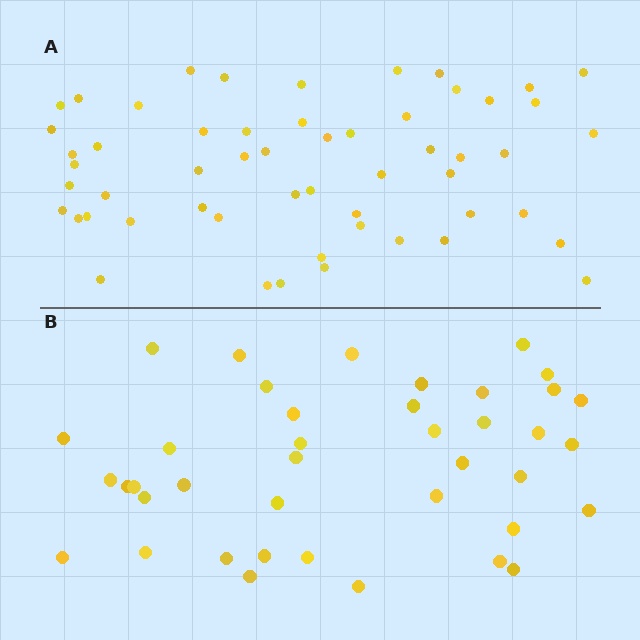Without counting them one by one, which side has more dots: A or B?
Region A (the top region) has more dots.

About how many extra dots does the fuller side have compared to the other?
Region A has approximately 15 more dots than region B.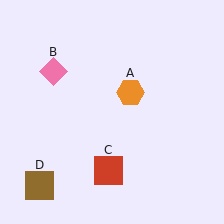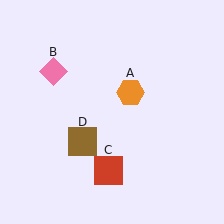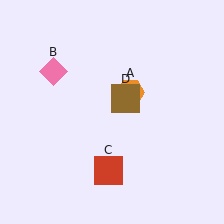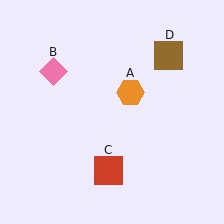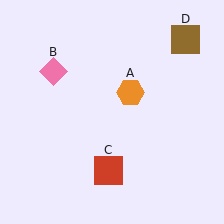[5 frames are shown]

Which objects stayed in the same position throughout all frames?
Orange hexagon (object A) and pink diamond (object B) and red square (object C) remained stationary.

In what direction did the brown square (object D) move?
The brown square (object D) moved up and to the right.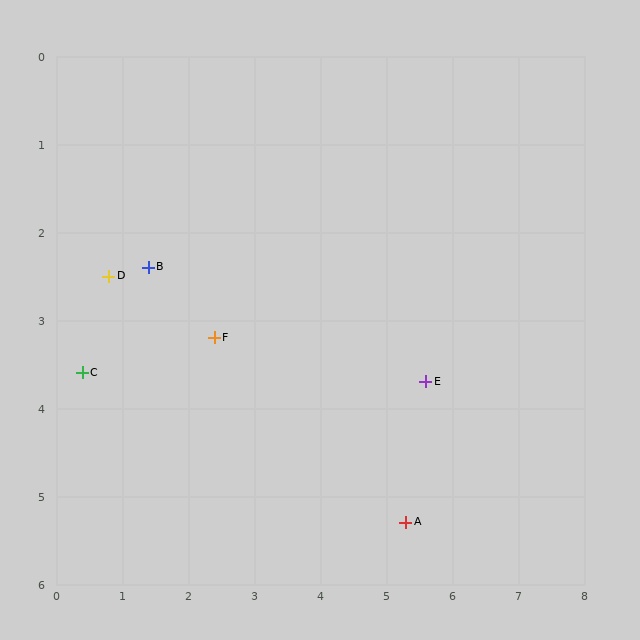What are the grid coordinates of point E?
Point E is at approximately (5.6, 3.7).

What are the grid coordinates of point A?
Point A is at approximately (5.3, 5.3).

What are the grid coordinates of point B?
Point B is at approximately (1.4, 2.4).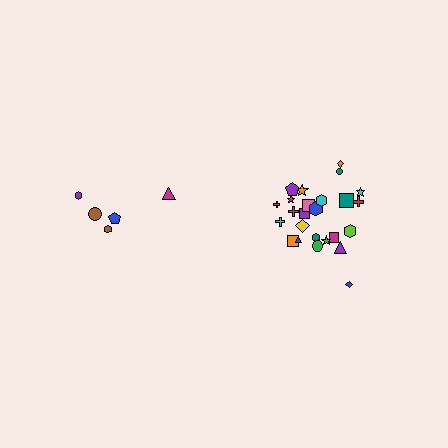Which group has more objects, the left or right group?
The right group.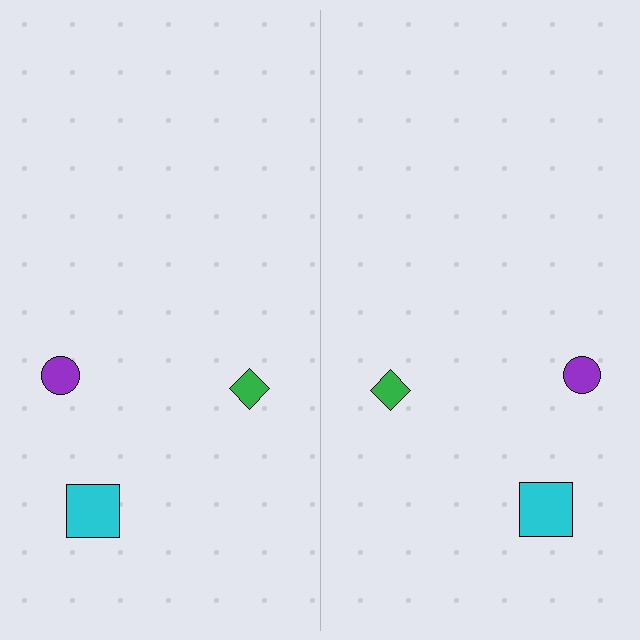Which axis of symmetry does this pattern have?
The pattern has a vertical axis of symmetry running through the center of the image.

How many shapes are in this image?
There are 6 shapes in this image.